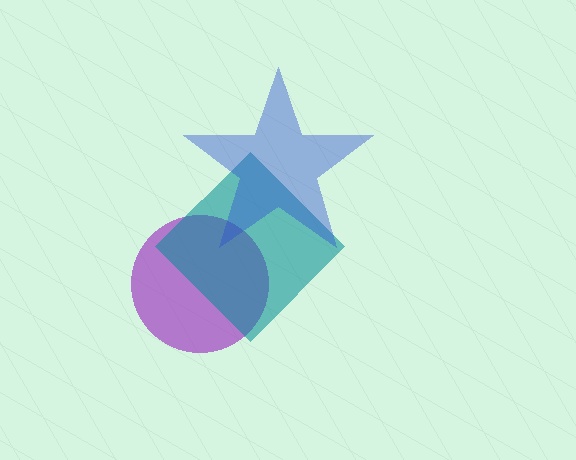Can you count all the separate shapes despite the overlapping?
Yes, there are 3 separate shapes.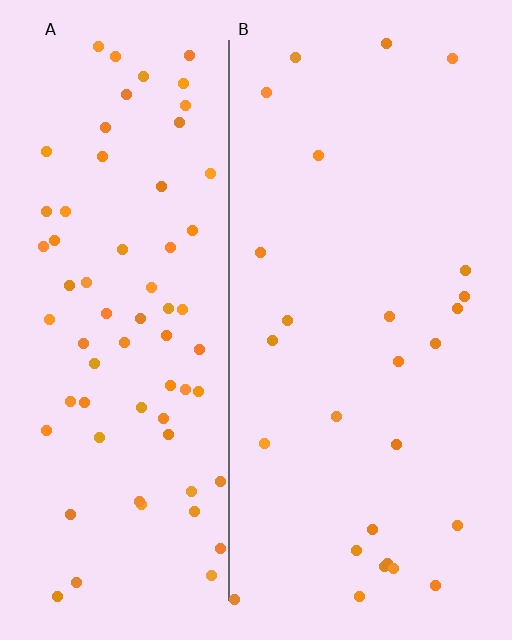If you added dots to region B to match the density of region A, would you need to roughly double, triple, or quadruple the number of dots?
Approximately triple.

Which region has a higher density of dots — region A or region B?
A (the left).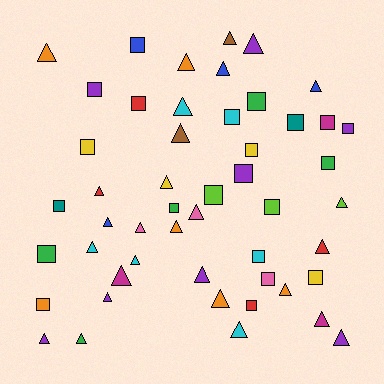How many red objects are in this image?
There are 4 red objects.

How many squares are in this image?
There are 22 squares.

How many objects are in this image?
There are 50 objects.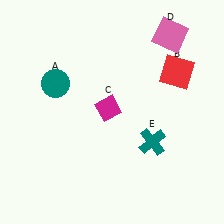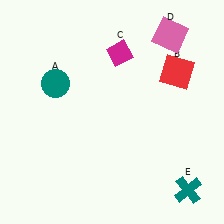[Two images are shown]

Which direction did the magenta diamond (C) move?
The magenta diamond (C) moved up.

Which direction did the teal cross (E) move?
The teal cross (E) moved down.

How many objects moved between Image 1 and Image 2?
2 objects moved between the two images.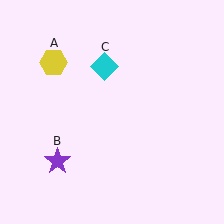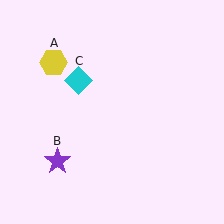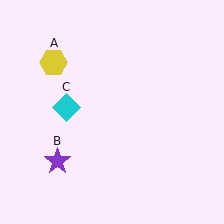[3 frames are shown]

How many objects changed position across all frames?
1 object changed position: cyan diamond (object C).